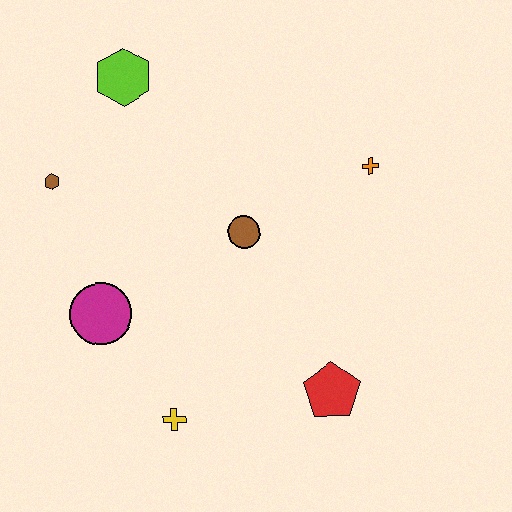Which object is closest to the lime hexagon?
The brown hexagon is closest to the lime hexagon.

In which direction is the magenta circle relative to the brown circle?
The magenta circle is to the left of the brown circle.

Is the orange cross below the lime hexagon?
Yes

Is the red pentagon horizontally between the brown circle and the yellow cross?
No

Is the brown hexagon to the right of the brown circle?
No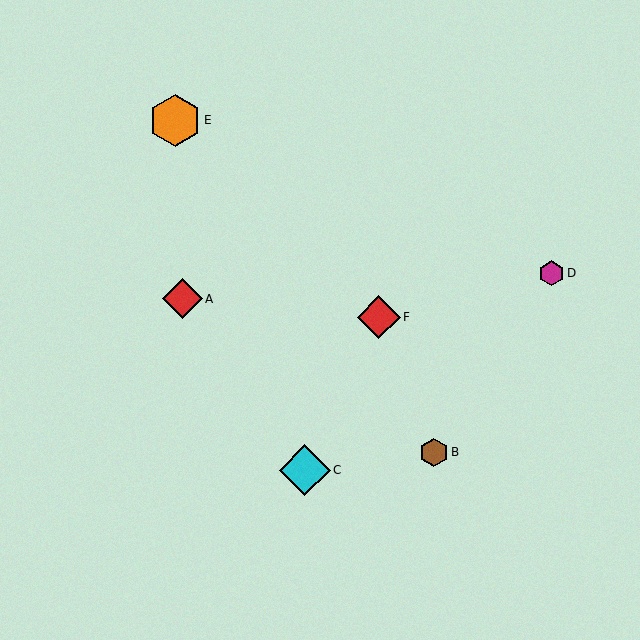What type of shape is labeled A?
Shape A is a red diamond.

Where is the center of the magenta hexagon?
The center of the magenta hexagon is at (552, 273).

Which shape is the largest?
The orange hexagon (labeled E) is the largest.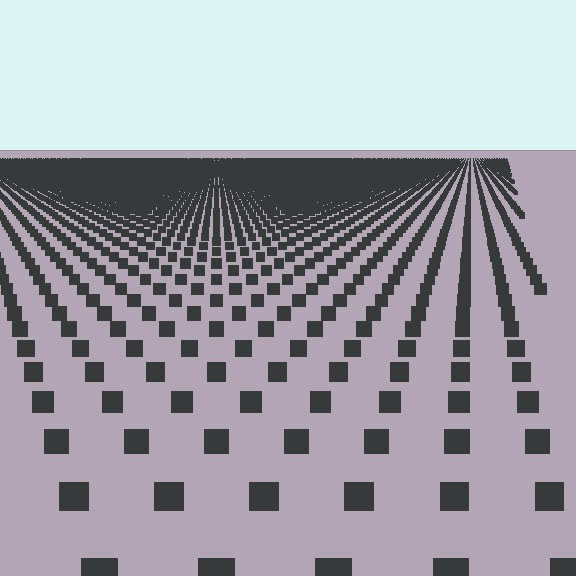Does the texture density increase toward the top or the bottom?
Density increases toward the top.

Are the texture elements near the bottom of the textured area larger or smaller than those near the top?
Larger. Near the bottom, elements are closer to the viewer and appear at a bigger on-screen size.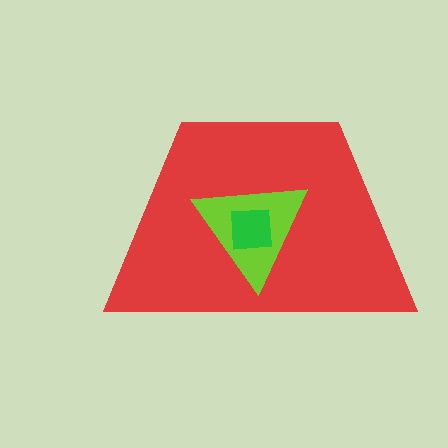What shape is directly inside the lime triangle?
The green square.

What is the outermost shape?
The red trapezoid.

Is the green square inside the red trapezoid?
Yes.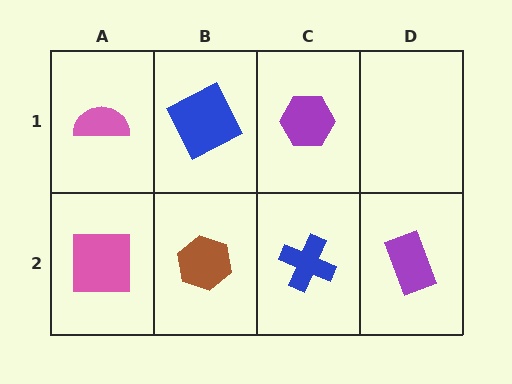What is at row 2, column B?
A brown hexagon.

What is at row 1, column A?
A pink semicircle.